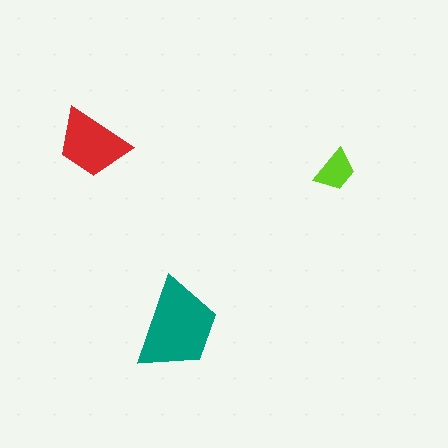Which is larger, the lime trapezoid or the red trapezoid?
The red one.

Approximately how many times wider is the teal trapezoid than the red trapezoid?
About 1.5 times wider.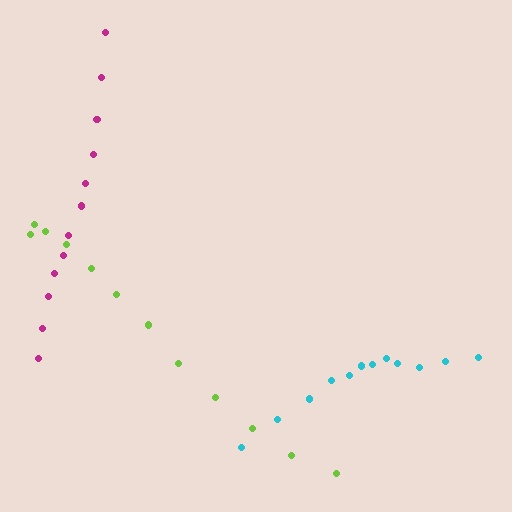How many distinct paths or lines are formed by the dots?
There are 3 distinct paths.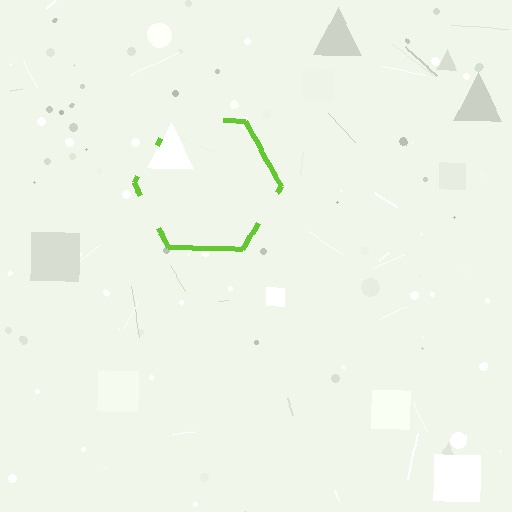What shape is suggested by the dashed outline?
The dashed outline suggests a hexagon.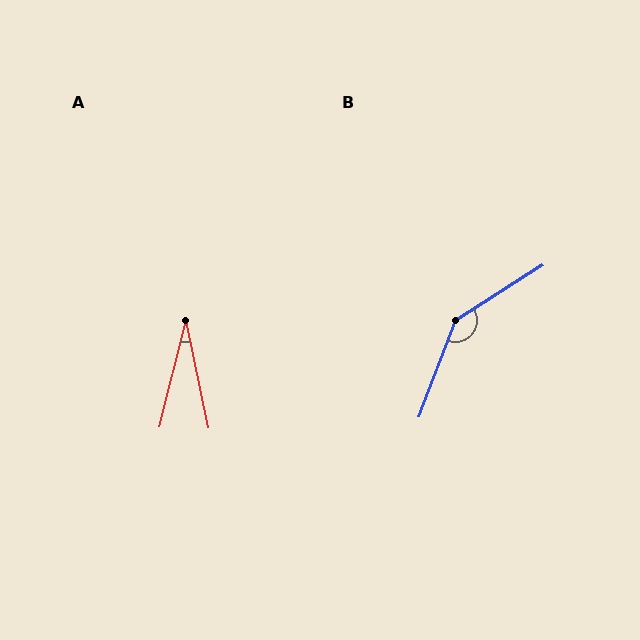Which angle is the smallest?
A, at approximately 26 degrees.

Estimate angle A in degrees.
Approximately 26 degrees.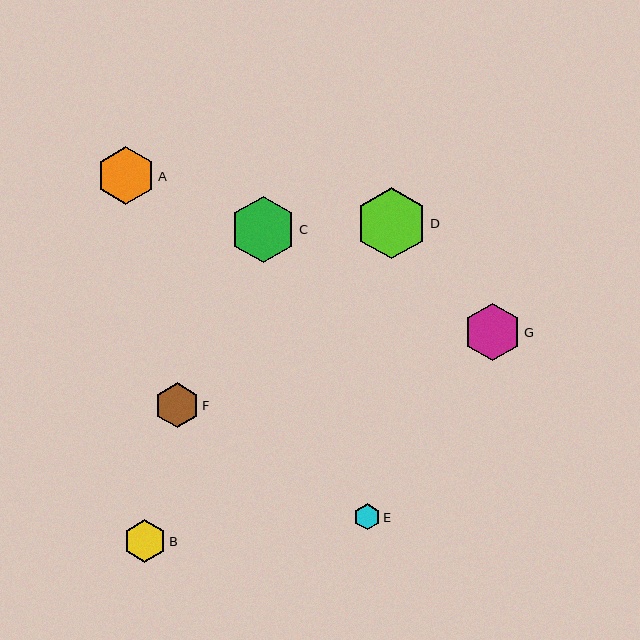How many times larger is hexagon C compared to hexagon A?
Hexagon C is approximately 1.1 times the size of hexagon A.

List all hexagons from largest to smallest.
From largest to smallest: D, C, A, G, F, B, E.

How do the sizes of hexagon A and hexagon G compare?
Hexagon A and hexagon G are approximately the same size.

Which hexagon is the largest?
Hexagon D is the largest with a size of approximately 72 pixels.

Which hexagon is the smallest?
Hexagon E is the smallest with a size of approximately 26 pixels.